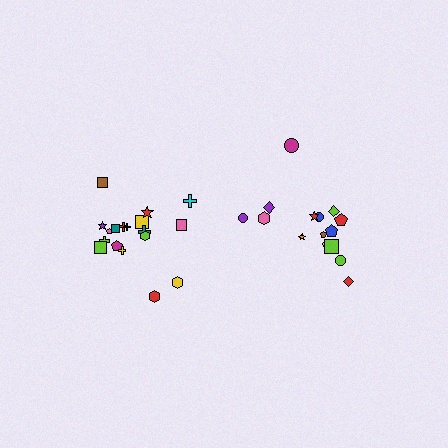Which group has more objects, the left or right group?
The left group.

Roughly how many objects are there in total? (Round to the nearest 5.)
Roughly 35 objects in total.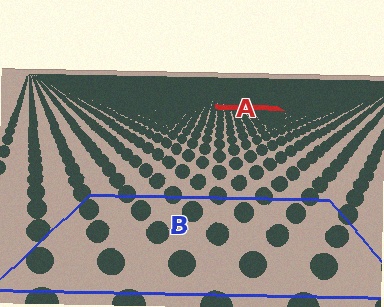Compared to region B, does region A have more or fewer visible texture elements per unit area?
Region A has more texture elements per unit area — they are packed more densely because it is farther away.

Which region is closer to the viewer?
Region B is closer. The texture elements there are larger and more spread out.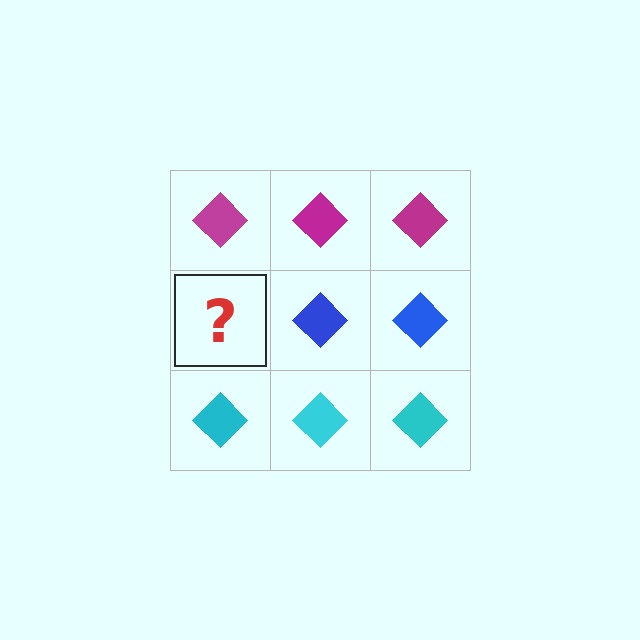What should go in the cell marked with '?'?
The missing cell should contain a blue diamond.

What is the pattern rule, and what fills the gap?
The rule is that each row has a consistent color. The gap should be filled with a blue diamond.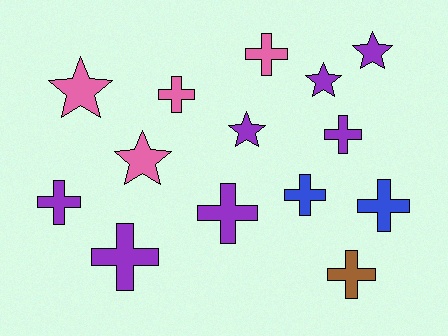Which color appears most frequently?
Purple, with 7 objects.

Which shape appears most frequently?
Cross, with 9 objects.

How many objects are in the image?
There are 14 objects.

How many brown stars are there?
There are no brown stars.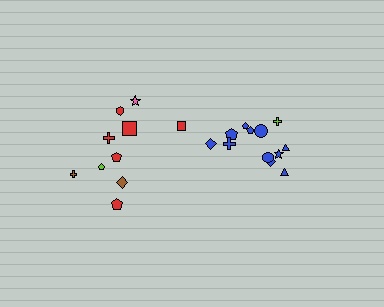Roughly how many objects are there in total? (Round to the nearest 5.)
Roughly 20 objects in total.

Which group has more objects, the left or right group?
The right group.